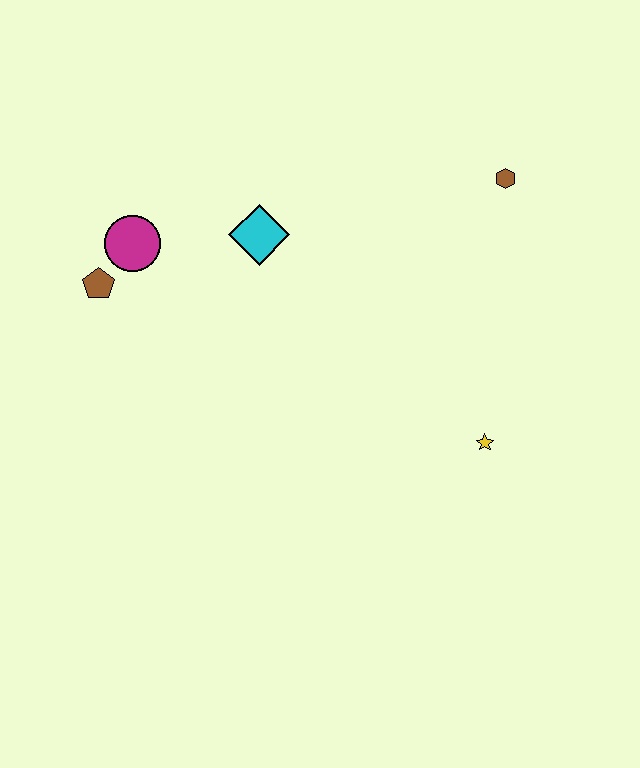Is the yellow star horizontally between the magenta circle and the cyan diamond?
No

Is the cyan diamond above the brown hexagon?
No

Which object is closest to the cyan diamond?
The magenta circle is closest to the cyan diamond.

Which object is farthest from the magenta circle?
The yellow star is farthest from the magenta circle.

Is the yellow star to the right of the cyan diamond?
Yes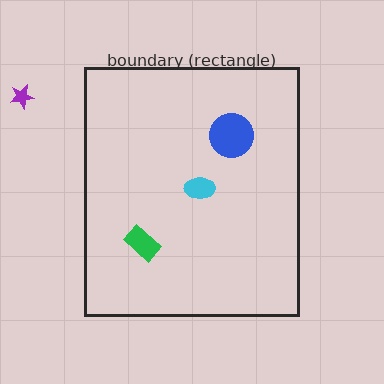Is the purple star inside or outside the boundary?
Outside.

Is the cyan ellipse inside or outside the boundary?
Inside.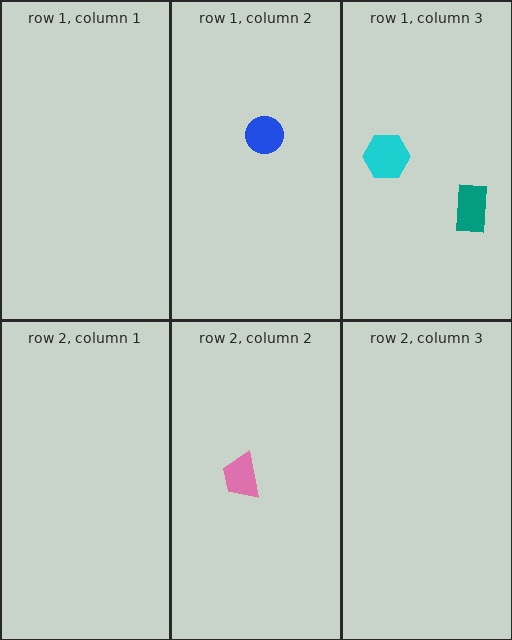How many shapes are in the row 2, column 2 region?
1.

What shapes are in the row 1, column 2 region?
The blue circle.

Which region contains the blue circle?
The row 1, column 2 region.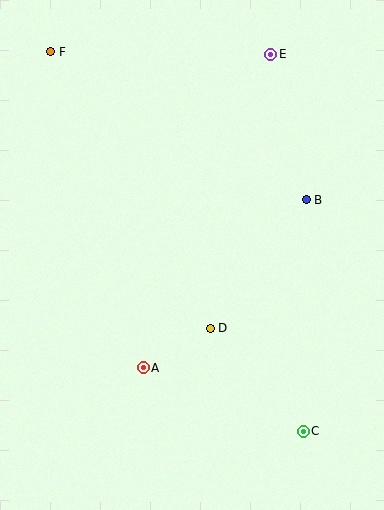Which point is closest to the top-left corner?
Point F is closest to the top-left corner.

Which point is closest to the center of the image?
Point D at (210, 328) is closest to the center.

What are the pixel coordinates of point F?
Point F is at (51, 52).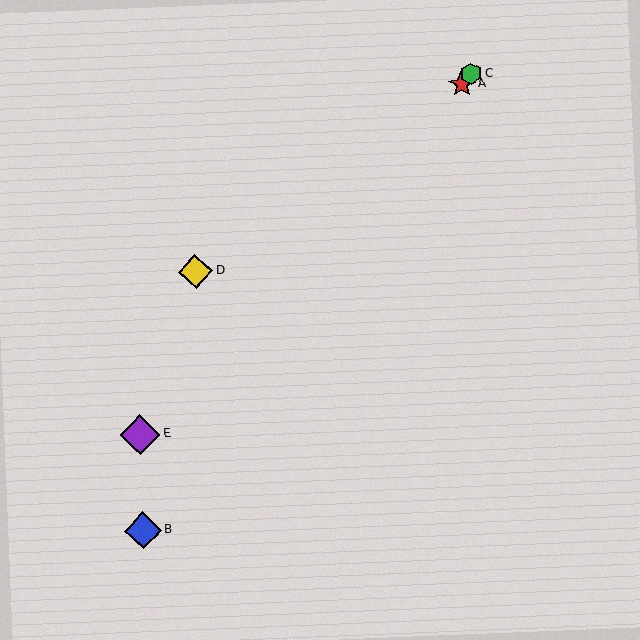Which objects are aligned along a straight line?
Objects A, C, E are aligned along a straight line.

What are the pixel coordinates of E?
Object E is at (140, 435).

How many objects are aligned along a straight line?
3 objects (A, C, E) are aligned along a straight line.